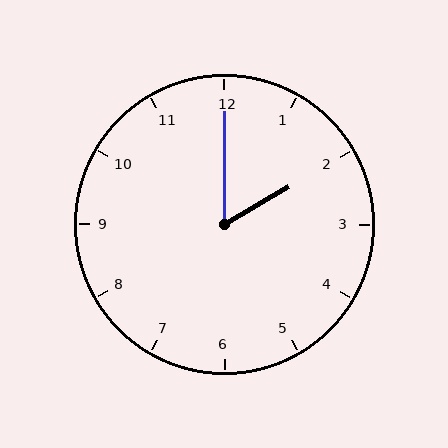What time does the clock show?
2:00.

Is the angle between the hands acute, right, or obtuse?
It is acute.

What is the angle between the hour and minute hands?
Approximately 60 degrees.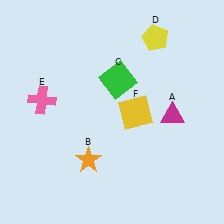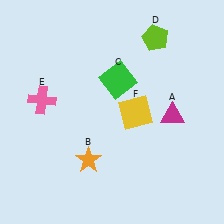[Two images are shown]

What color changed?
The pentagon (D) changed from yellow in Image 1 to lime in Image 2.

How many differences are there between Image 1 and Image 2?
There is 1 difference between the two images.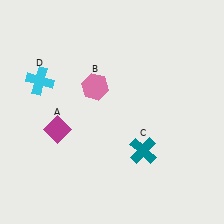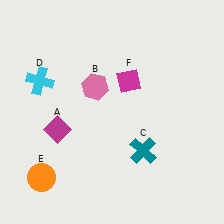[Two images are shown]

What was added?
An orange circle (E), a magenta diamond (F) were added in Image 2.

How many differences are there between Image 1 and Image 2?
There are 2 differences between the two images.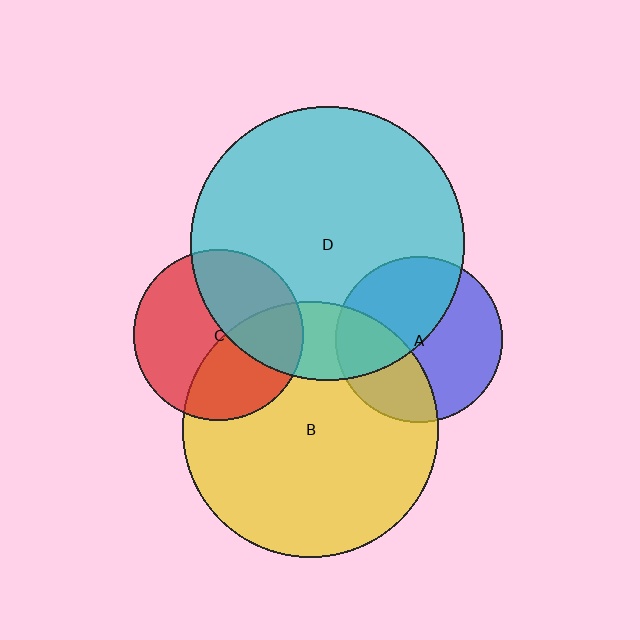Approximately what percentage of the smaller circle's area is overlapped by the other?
Approximately 20%.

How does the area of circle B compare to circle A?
Approximately 2.4 times.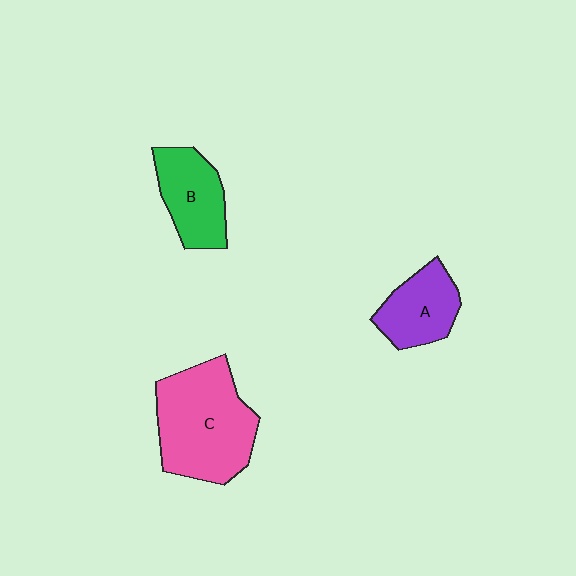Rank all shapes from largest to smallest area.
From largest to smallest: C (pink), B (green), A (purple).